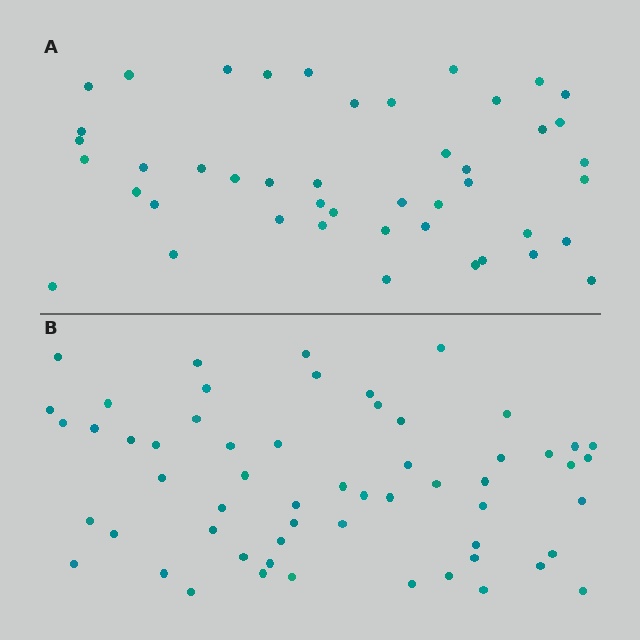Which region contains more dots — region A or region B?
Region B (the bottom region) has more dots.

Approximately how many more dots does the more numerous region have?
Region B has approximately 15 more dots than region A.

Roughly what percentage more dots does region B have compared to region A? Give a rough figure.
About 30% more.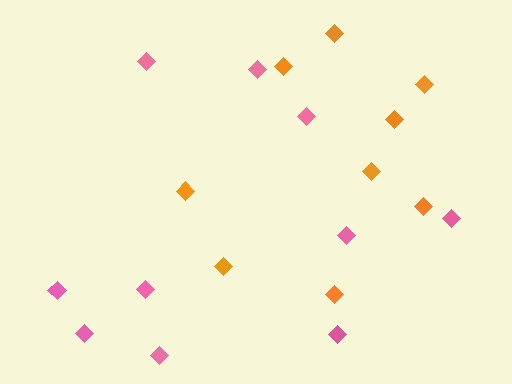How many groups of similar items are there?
There are 2 groups: one group of orange diamonds (9) and one group of pink diamonds (10).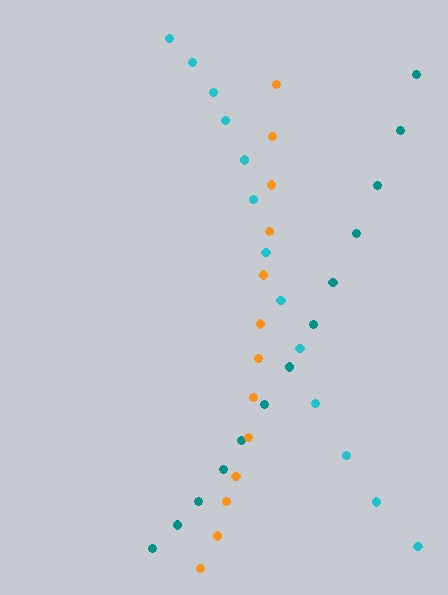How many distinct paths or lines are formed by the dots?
There are 3 distinct paths.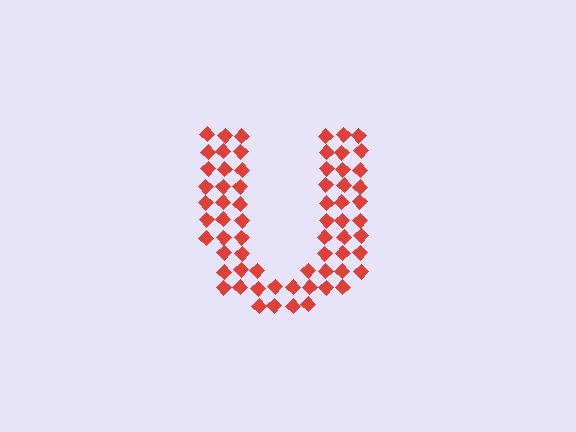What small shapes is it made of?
It is made of small diamonds.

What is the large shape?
The large shape is the letter U.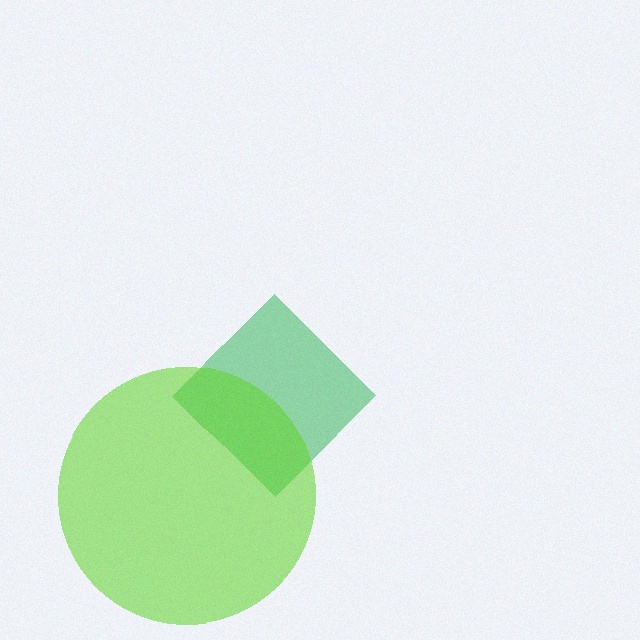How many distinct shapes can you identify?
There are 2 distinct shapes: a green diamond, a lime circle.